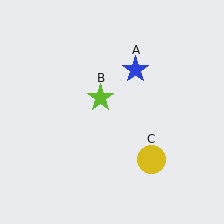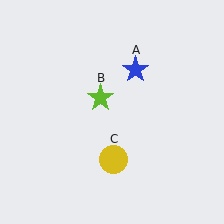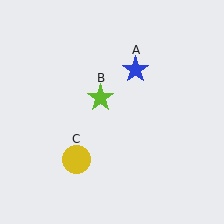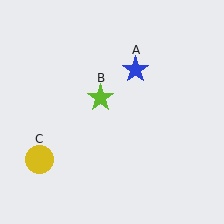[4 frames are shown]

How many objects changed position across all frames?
1 object changed position: yellow circle (object C).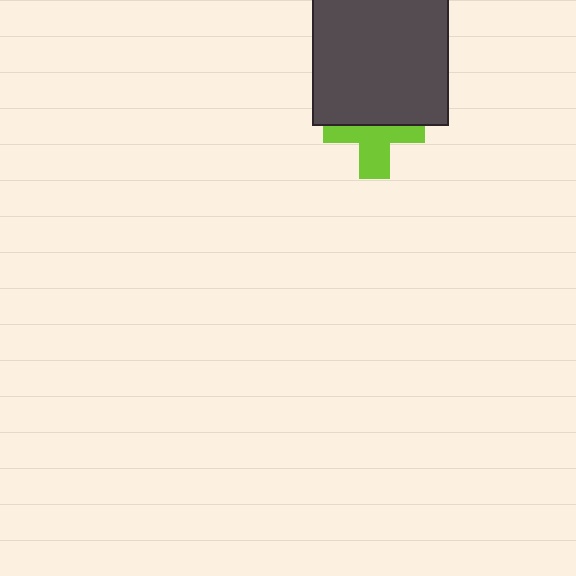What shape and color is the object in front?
The object in front is a dark gray square.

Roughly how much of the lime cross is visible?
About half of it is visible (roughly 54%).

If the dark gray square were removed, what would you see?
You would see the complete lime cross.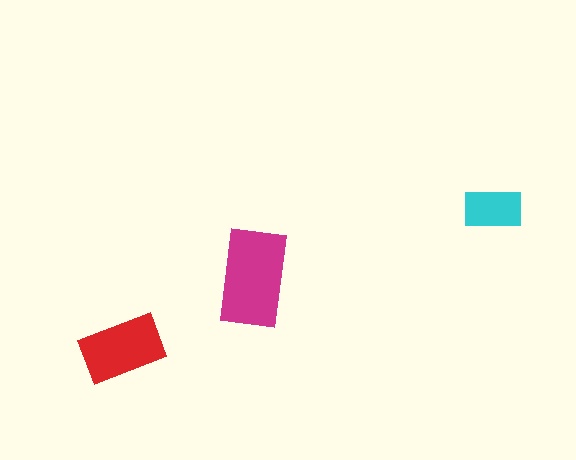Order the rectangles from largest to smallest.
the magenta one, the red one, the cyan one.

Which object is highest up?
The cyan rectangle is topmost.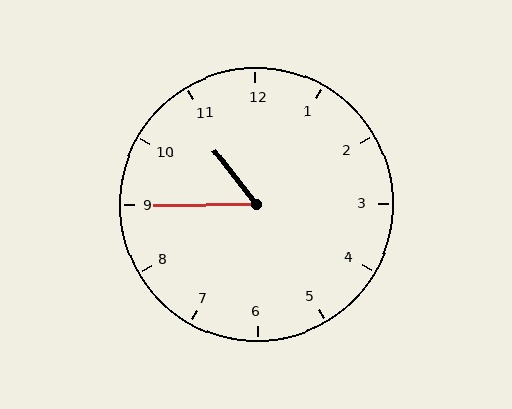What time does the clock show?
10:45.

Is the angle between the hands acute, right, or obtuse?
It is acute.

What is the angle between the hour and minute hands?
Approximately 52 degrees.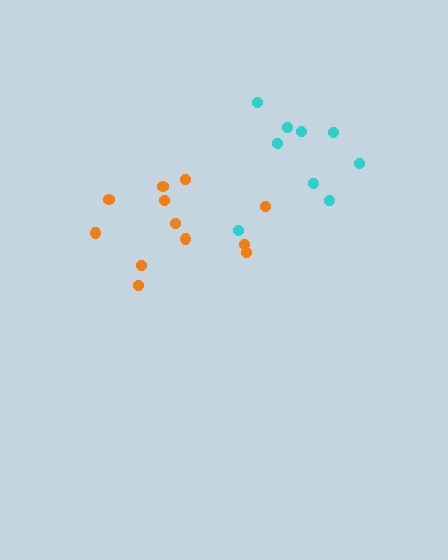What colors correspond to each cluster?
The clusters are colored: orange, cyan.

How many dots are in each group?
Group 1: 12 dots, Group 2: 9 dots (21 total).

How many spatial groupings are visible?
There are 2 spatial groupings.